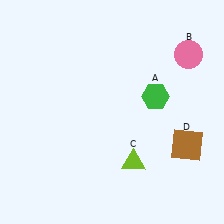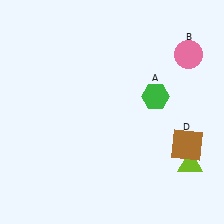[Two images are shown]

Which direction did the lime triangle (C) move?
The lime triangle (C) moved right.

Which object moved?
The lime triangle (C) moved right.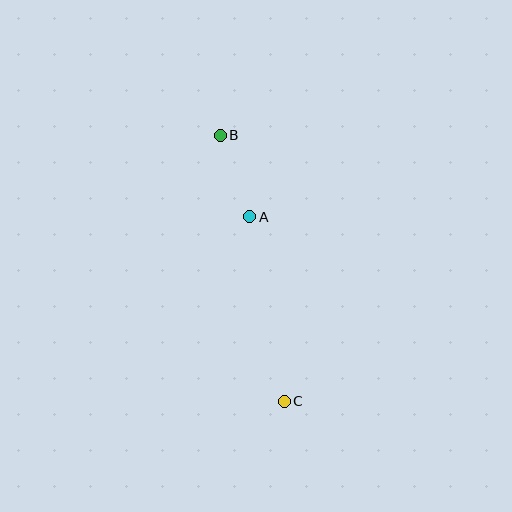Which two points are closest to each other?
Points A and B are closest to each other.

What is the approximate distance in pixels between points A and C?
The distance between A and C is approximately 188 pixels.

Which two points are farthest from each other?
Points B and C are farthest from each other.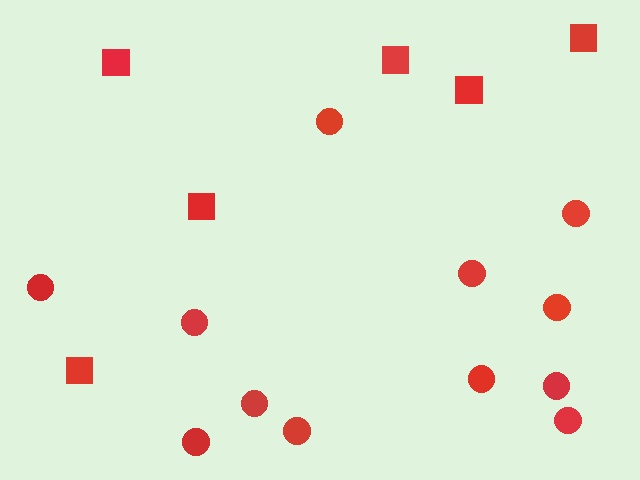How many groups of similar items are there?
There are 2 groups: one group of squares (6) and one group of circles (12).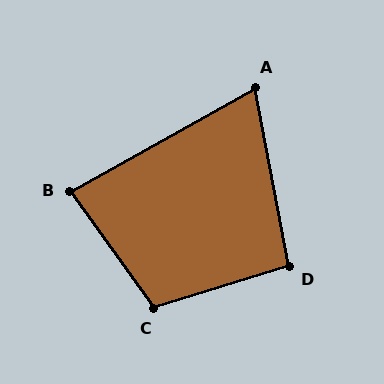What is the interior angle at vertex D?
Approximately 96 degrees (obtuse).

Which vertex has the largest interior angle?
C, at approximately 109 degrees.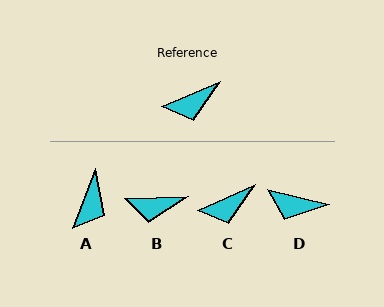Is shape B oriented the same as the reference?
No, it is off by about 22 degrees.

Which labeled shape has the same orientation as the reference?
C.